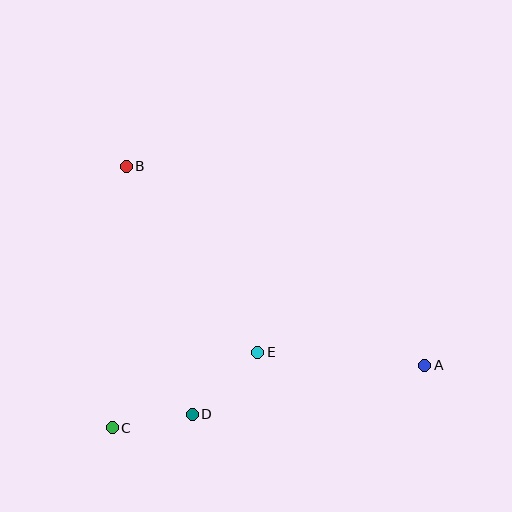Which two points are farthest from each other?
Points A and B are farthest from each other.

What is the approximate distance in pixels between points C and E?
The distance between C and E is approximately 164 pixels.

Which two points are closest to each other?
Points C and D are closest to each other.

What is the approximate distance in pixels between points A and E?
The distance between A and E is approximately 167 pixels.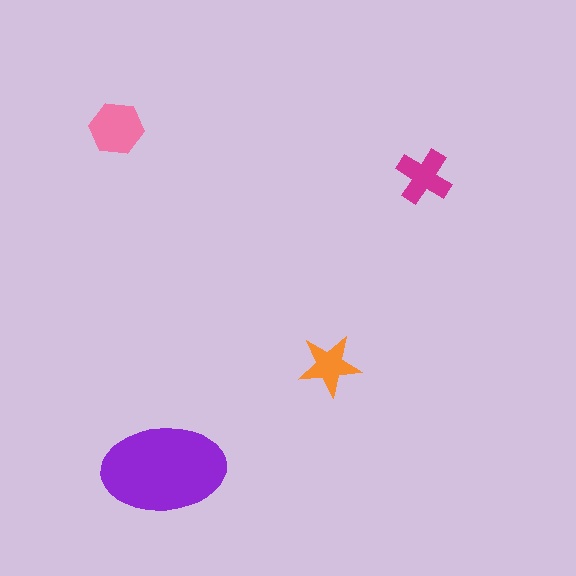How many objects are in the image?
There are 4 objects in the image.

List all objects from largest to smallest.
The purple ellipse, the pink hexagon, the magenta cross, the orange star.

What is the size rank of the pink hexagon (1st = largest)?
2nd.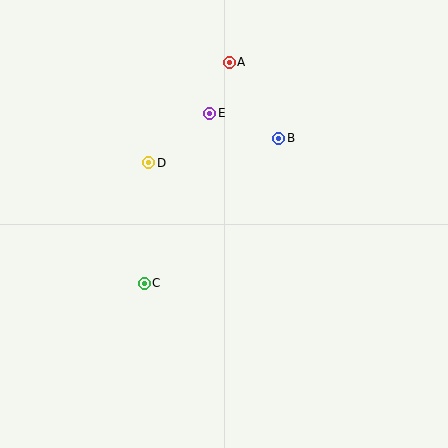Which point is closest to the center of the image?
Point D at (149, 163) is closest to the center.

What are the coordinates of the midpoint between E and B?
The midpoint between E and B is at (244, 126).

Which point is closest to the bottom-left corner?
Point C is closest to the bottom-left corner.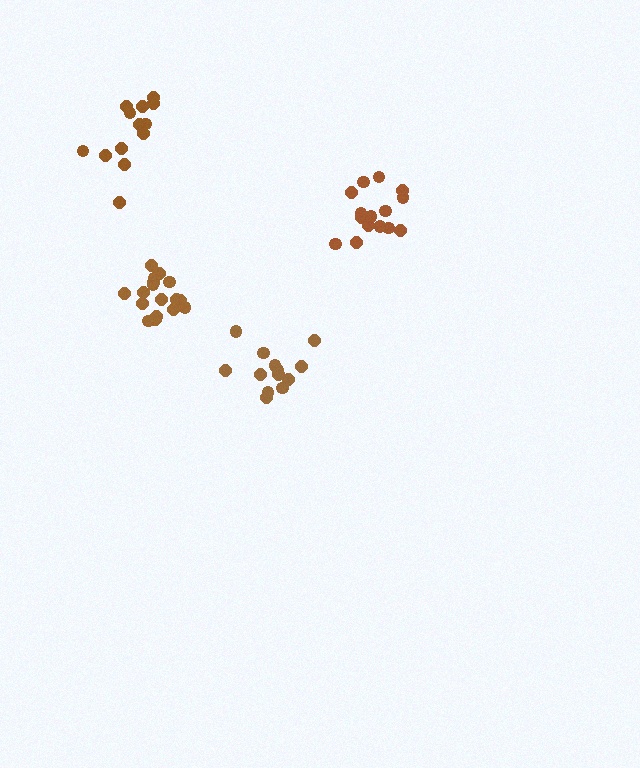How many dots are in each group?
Group 1: 13 dots, Group 2: 13 dots, Group 3: 15 dots, Group 4: 17 dots (58 total).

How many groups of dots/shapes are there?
There are 4 groups.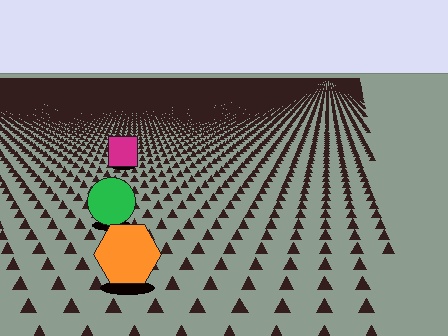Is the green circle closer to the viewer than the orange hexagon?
No. The orange hexagon is closer — you can tell from the texture gradient: the ground texture is coarser near it.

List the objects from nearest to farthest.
From nearest to farthest: the orange hexagon, the green circle, the magenta square.